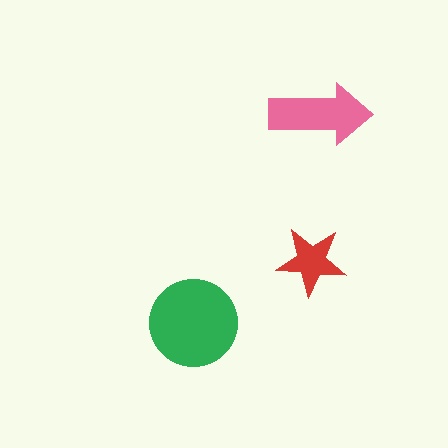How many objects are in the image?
There are 3 objects in the image.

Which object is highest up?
The pink arrow is topmost.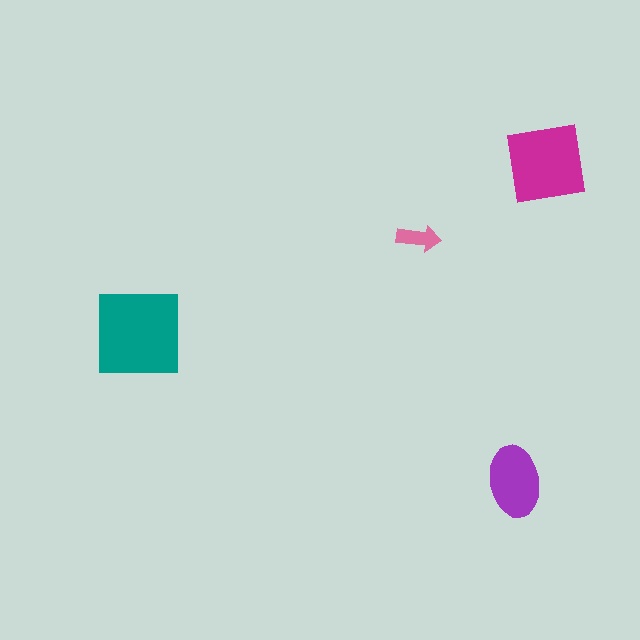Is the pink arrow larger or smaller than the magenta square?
Smaller.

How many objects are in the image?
There are 4 objects in the image.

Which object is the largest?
The teal square.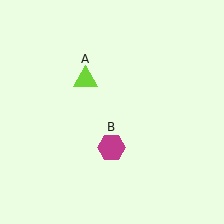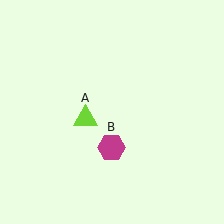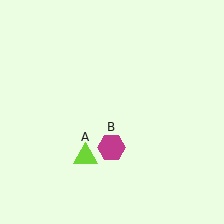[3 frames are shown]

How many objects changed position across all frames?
1 object changed position: lime triangle (object A).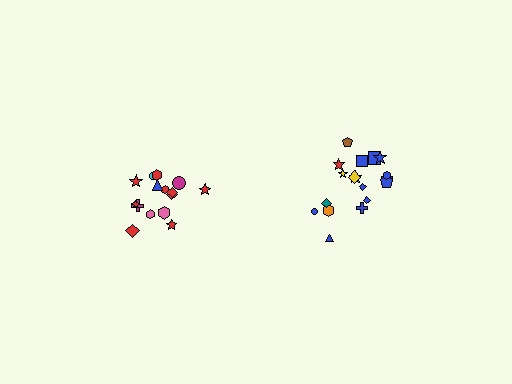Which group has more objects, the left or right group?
The right group.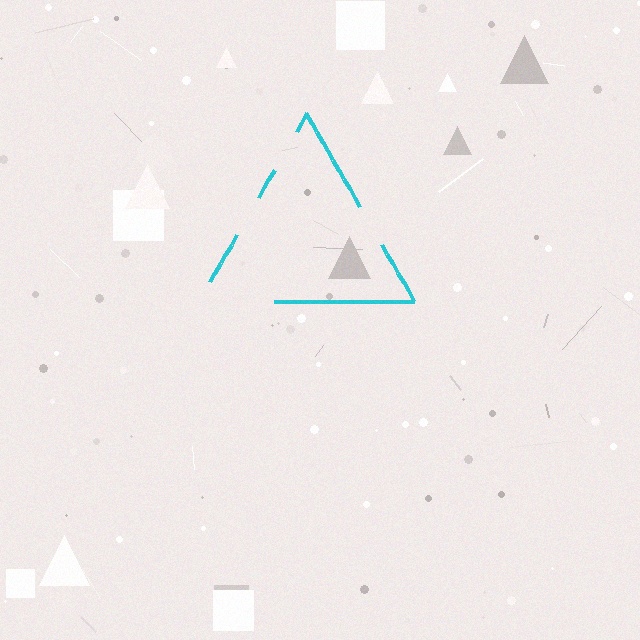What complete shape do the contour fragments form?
The contour fragments form a triangle.